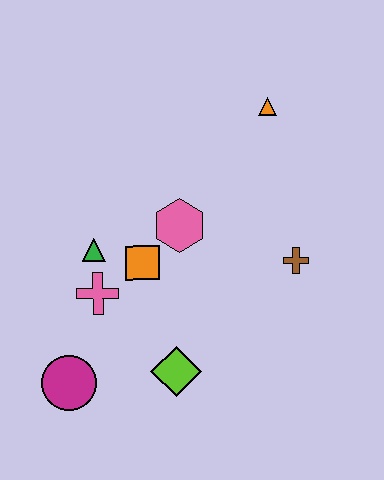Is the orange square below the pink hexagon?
Yes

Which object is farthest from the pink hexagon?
The magenta circle is farthest from the pink hexagon.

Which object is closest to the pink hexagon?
The orange square is closest to the pink hexagon.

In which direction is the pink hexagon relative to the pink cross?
The pink hexagon is to the right of the pink cross.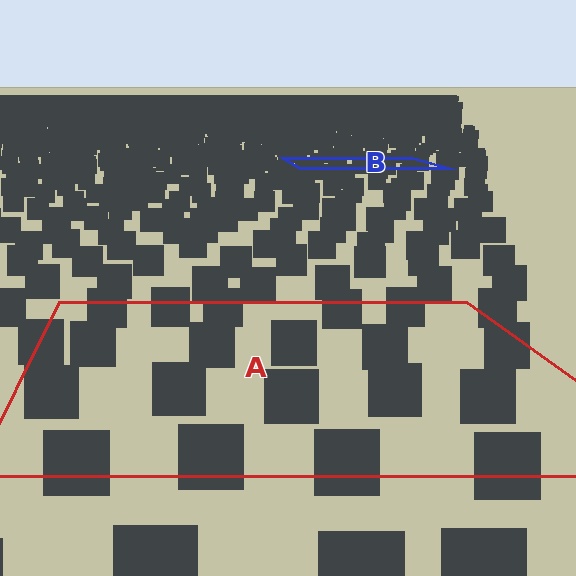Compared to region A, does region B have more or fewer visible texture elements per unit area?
Region B has more texture elements per unit area — they are packed more densely because it is farther away.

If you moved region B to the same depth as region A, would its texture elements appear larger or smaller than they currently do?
They would appear larger. At a closer depth, the same texture elements are projected at a bigger on-screen size.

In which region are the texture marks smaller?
The texture marks are smaller in region B, because it is farther away.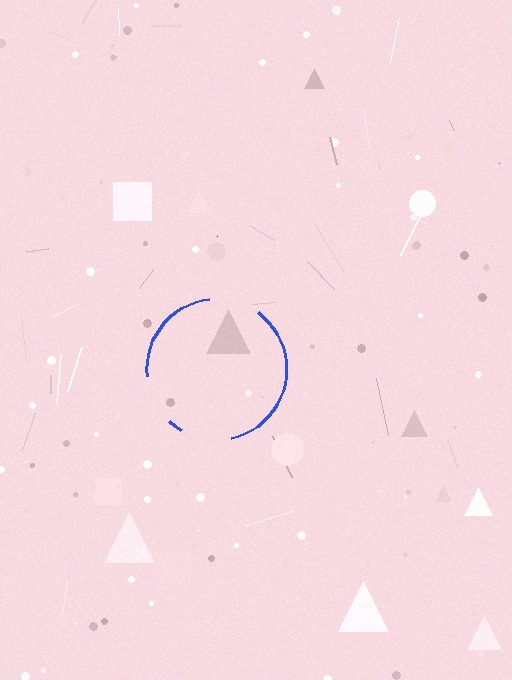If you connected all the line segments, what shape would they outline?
They would outline a circle.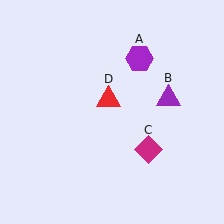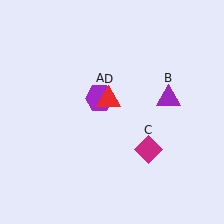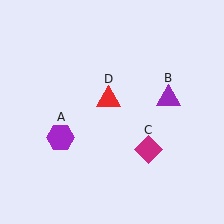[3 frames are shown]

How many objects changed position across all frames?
1 object changed position: purple hexagon (object A).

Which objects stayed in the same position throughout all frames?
Purple triangle (object B) and magenta diamond (object C) and red triangle (object D) remained stationary.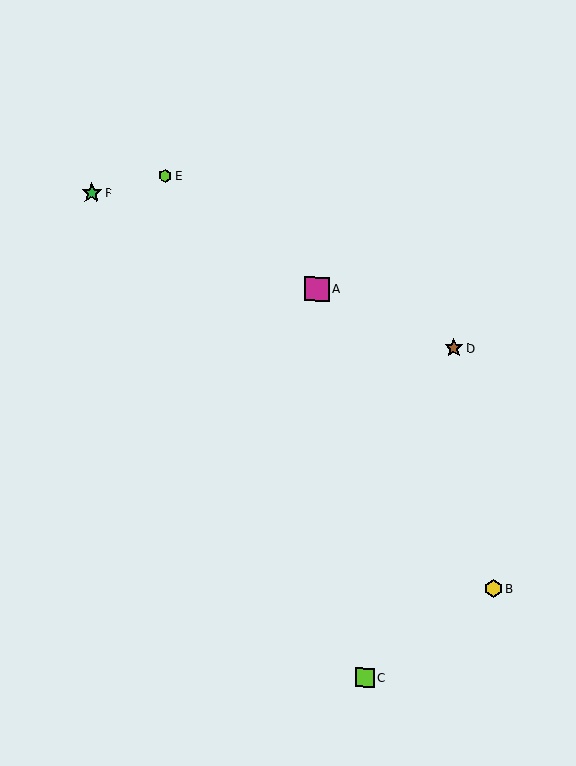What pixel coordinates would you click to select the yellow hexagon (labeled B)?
Click at (493, 589) to select the yellow hexagon B.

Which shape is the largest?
The magenta square (labeled A) is the largest.